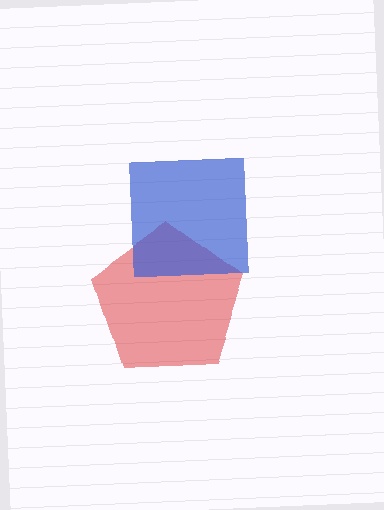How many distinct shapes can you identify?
There are 2 distinct shapes: a red pentagon, a blue square.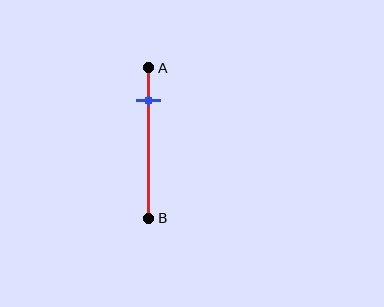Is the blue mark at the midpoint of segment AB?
No, the mark is at about 20% from A, not at the 50% midpoint.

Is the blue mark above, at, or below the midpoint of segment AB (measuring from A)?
The blue mark is above the midpoint of segment AB.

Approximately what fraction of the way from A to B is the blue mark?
The blue mark is approximately 20% of the way from A to B.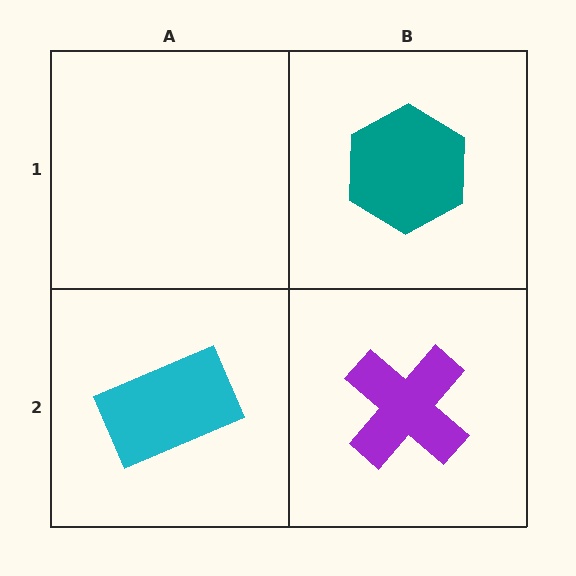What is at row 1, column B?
A teal hexagon.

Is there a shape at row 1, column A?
No, that cell is empty.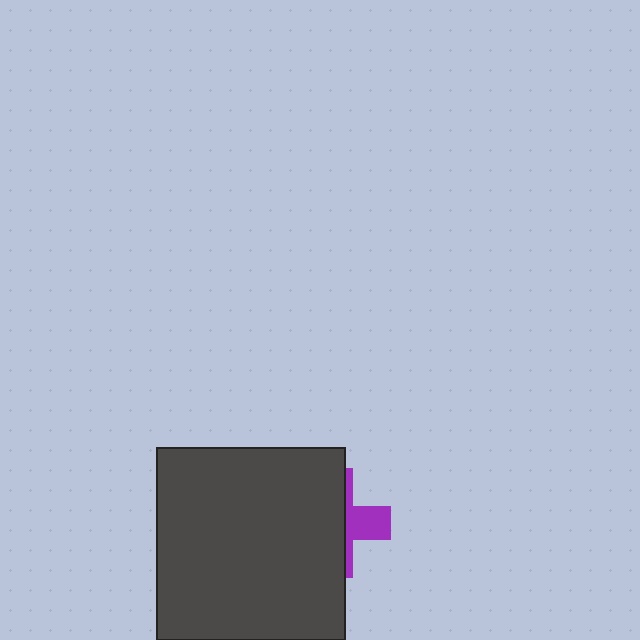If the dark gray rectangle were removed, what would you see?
You would see the complete purple cross.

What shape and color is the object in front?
The object in front is a dark gray rectangle.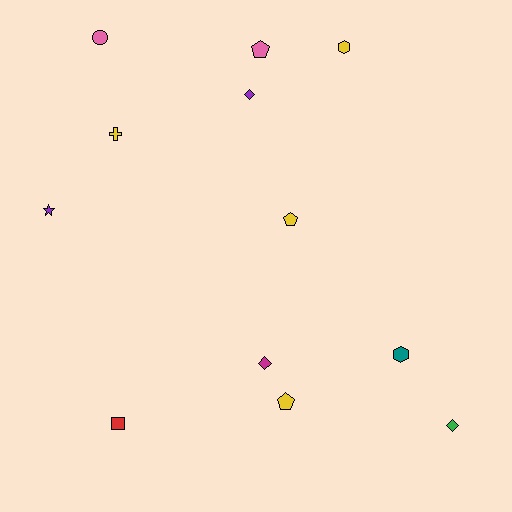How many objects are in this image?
There are 12 objects.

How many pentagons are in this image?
There are 3 pentagons.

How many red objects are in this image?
There is 1 red object.